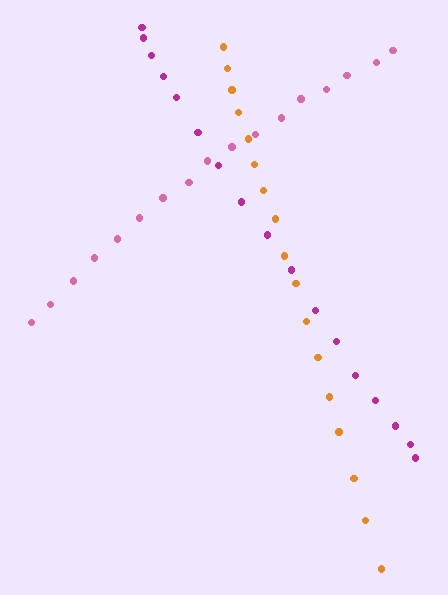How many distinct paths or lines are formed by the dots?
There are 3 distinct paths.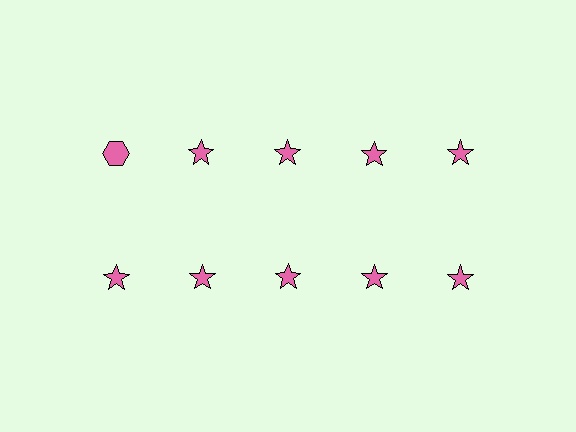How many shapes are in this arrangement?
There are 10 shapes arranged in a grid pattern.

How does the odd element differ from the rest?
It has a different shape: hexagon instead of star.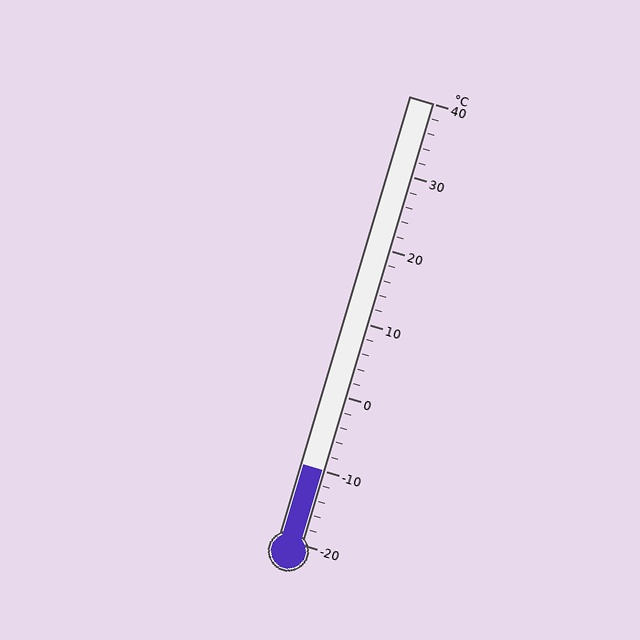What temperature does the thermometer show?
The thermometer shows approximately -10°C.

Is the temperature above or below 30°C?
The temperature is below 30°C.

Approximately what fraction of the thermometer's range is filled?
The thermometer is filled to approximately 15% of its range.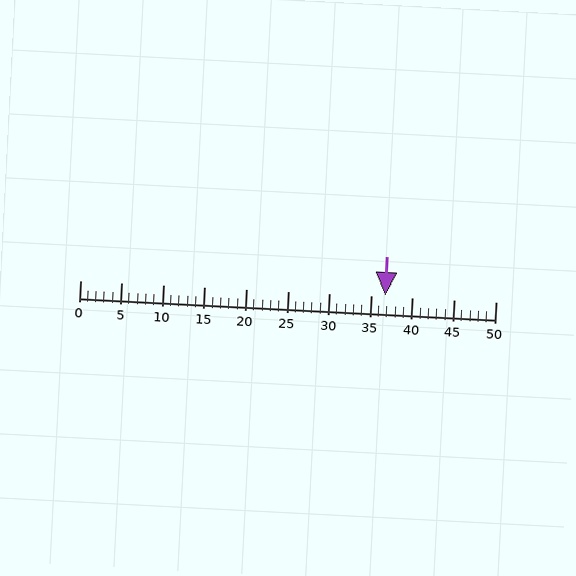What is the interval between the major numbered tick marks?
The major tick marks are spaced 5 units apart.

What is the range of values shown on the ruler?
The ruler shows values from 0 to 50.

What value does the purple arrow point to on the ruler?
The purple arrow points to approximately 37.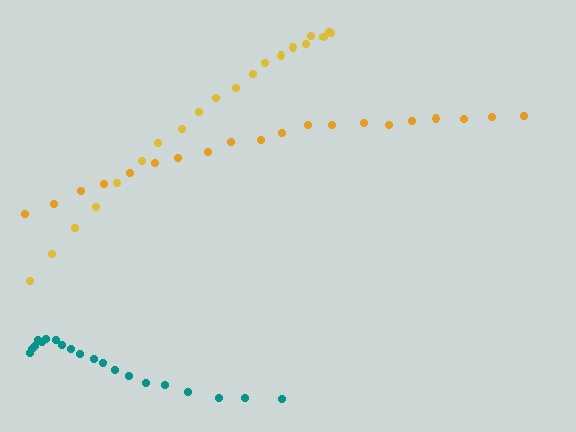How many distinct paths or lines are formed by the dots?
There are 3 distinct paths.